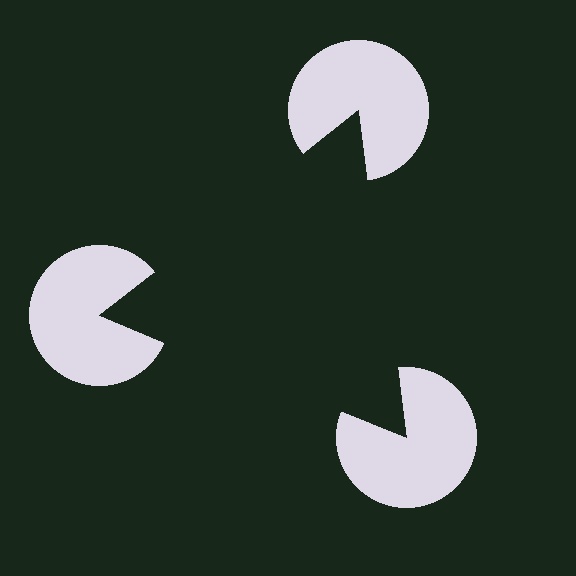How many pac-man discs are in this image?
There are 3 — one at each vertex of the illusory triangle.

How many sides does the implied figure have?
3 sides.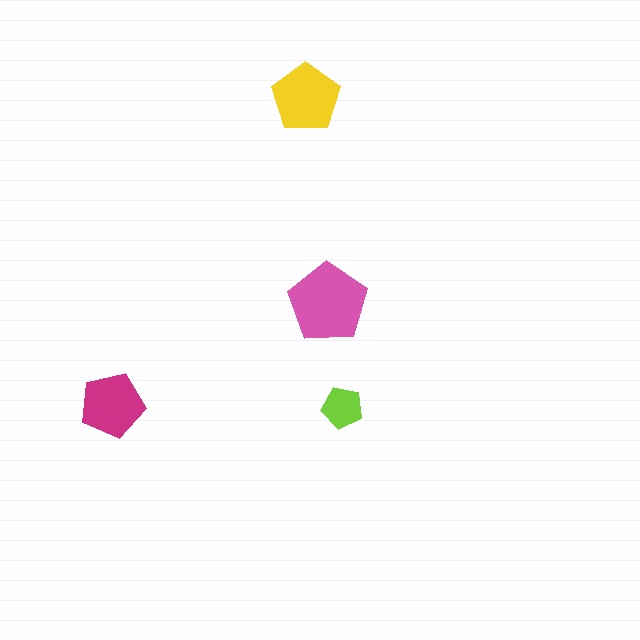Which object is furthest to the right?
The lime pentagon is rightmost.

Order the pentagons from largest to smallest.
the pink one, the yellow one, the magenta one, the lime one.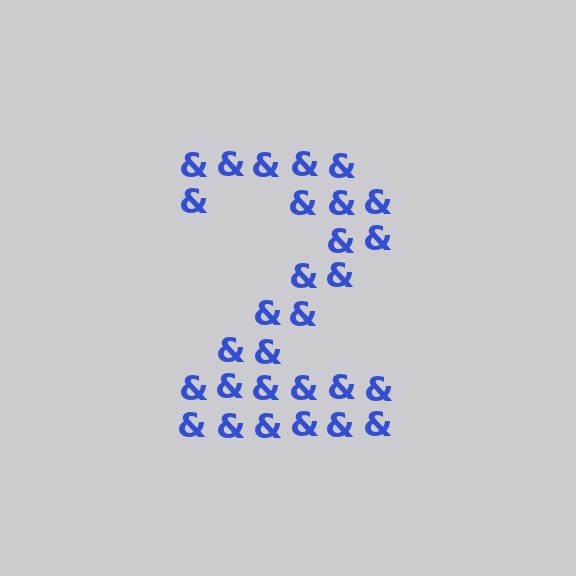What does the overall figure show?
The overall figure shows the digit 2.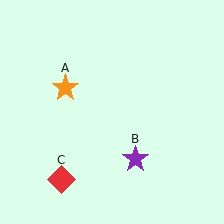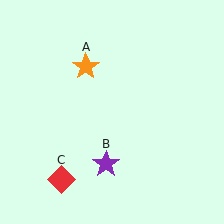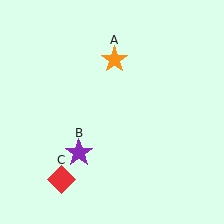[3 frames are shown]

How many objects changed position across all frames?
2 objects changed position: orange star (object A), purple star (object B).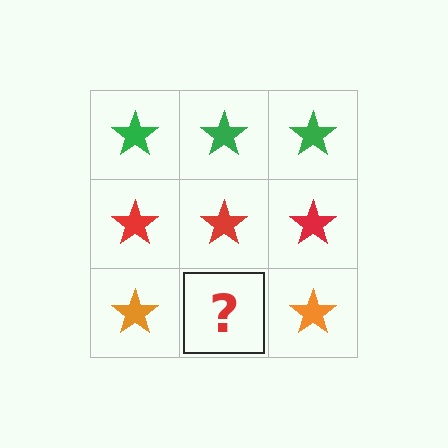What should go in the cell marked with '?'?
The missing cell should contain an orange star.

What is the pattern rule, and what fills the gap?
The rule is that each row has a consistent color. The gap should be filled with an orange star.